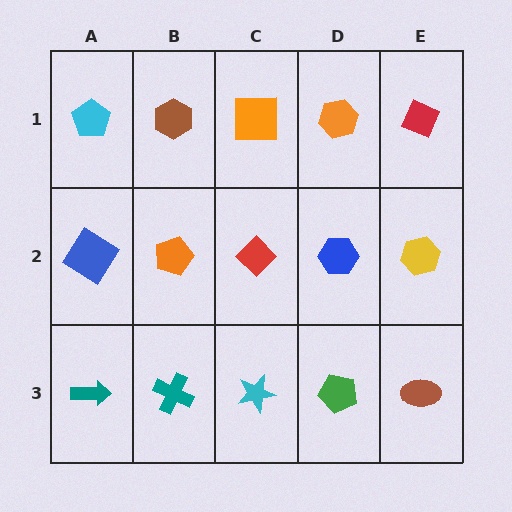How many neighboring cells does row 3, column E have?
2.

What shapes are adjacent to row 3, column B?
An orange pentagon (row 2, column B), a teal arrow (row 3, column A), a cyan star (row 3, column C).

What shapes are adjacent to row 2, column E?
A red diamond (row 1, column E), a brown ellipse (row 3, column E), a blue hexagon (row 2, column D).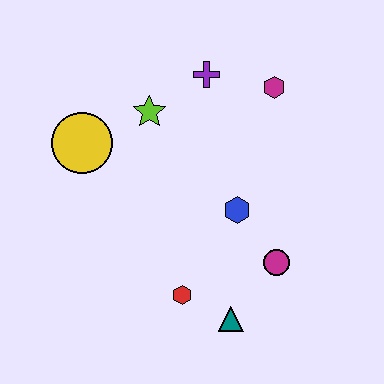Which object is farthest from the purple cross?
The teal triangle is farthest from the purple cross.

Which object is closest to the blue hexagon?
The magenta circle is closest to the blue hexagon.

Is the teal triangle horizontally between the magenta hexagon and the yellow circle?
Yes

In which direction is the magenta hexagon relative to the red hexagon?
The magenta hexagon is above the red hexagon.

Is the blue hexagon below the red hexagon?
No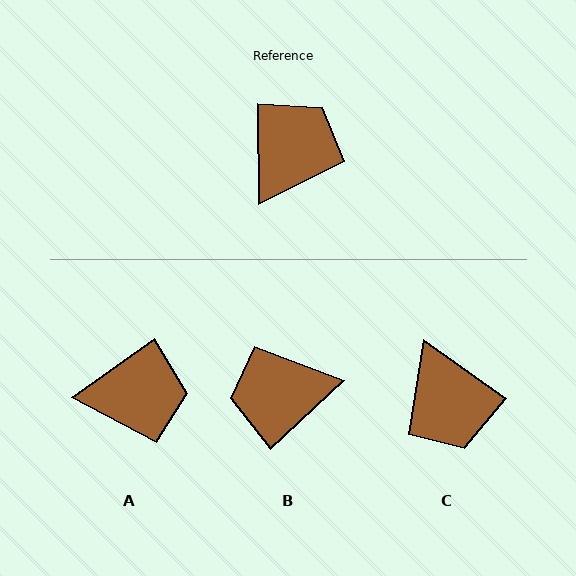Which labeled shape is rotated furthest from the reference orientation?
B, about 132 degrees away.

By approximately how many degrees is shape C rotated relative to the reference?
Approximately 126 degrees clockwise.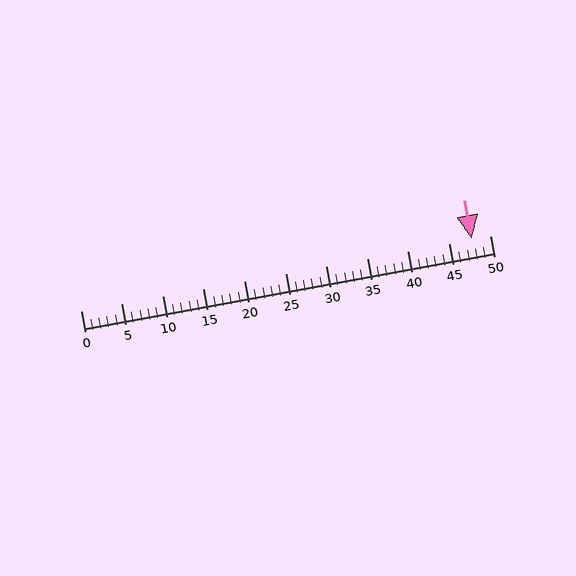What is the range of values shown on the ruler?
The ruler shows values from 0 to 50.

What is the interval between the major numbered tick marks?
The major tick marks are spaced 5 units apart.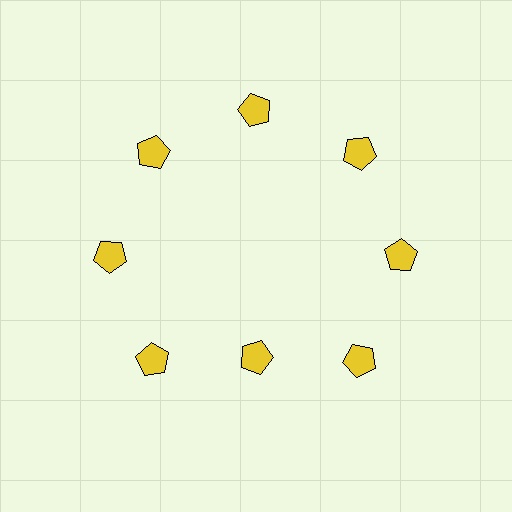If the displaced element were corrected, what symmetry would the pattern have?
It would have 8-fold rotational symmetry — the pattern would map onto itself every 45 degrees.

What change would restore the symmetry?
The symmetry would be restored by moving it outward, back onto the ring so that all 8 pentagons sit at equal angles and equal distance from the center.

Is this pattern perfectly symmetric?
No. The 8 yellow pentagons are arranged in a ring, but one element near the 6 o'clock position is pulled inward toward the center, breaking the 8-fold rotational symmetry.